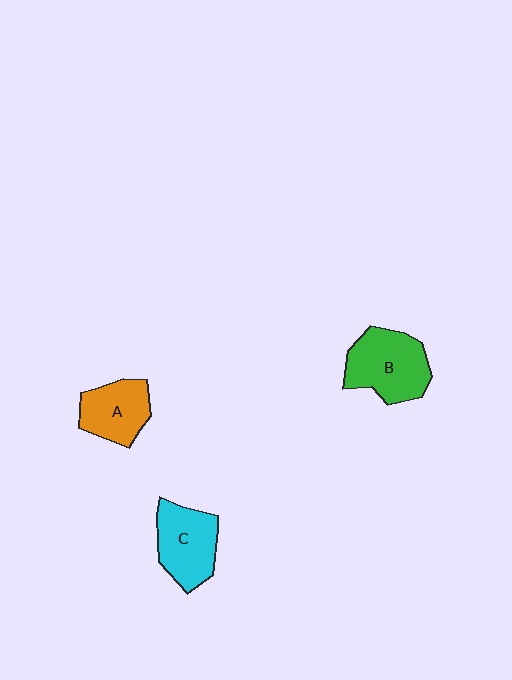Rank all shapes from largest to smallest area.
From largest to smallest: B (green), C (cyan), A (orange).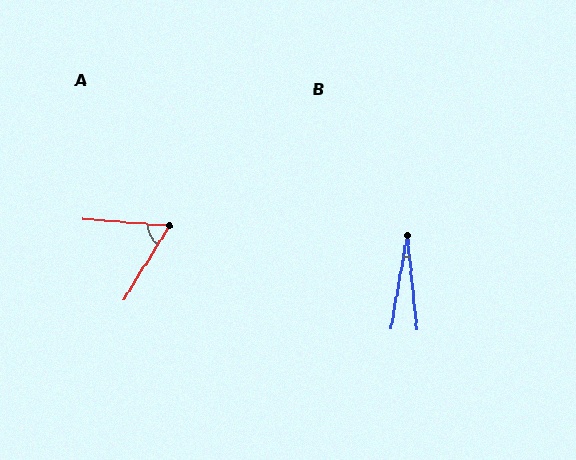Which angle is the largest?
A, at approximately 62 degrees.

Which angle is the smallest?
B, at approximately 16 degrees.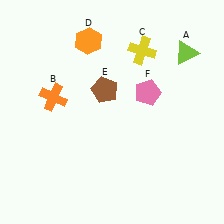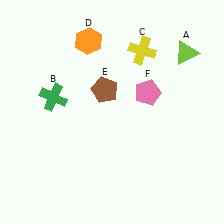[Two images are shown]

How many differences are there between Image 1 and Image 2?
There is 1 difference between the two images.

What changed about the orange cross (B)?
In Image 1, B is orange. In Image 2, it changed to green.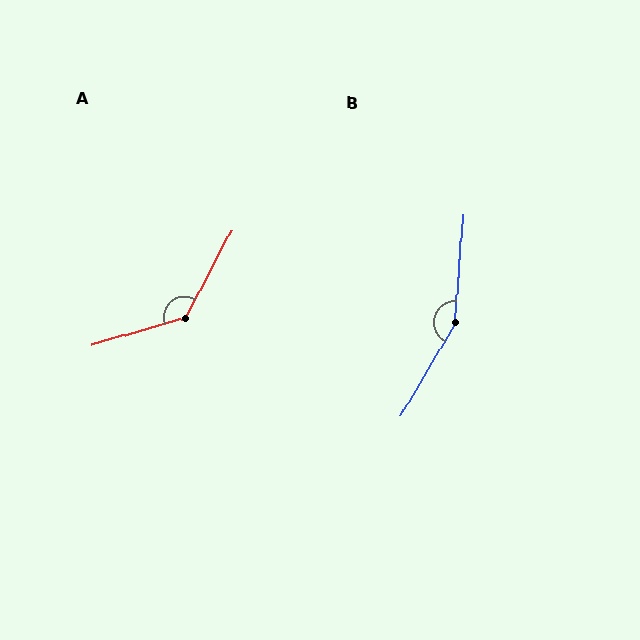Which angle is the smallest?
A, at approximately 134 degrees.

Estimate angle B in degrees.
Approximately 154 degrees.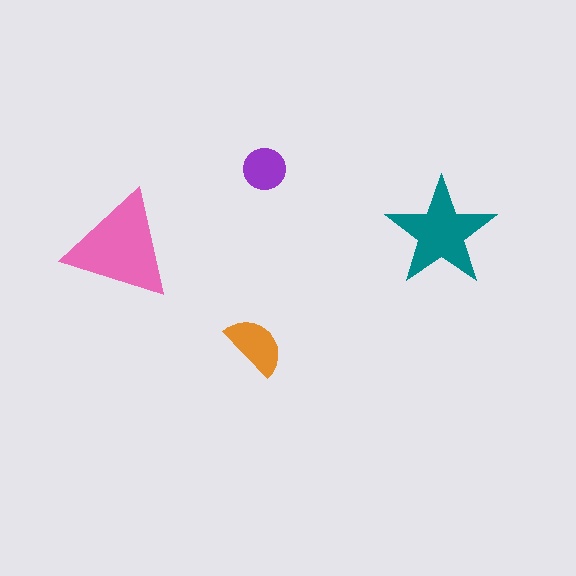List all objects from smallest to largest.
The purple circle, the orange semicircle, the teal star, the pink triangle.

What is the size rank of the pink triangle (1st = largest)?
1st.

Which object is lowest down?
The orange semicircle is bottommost.